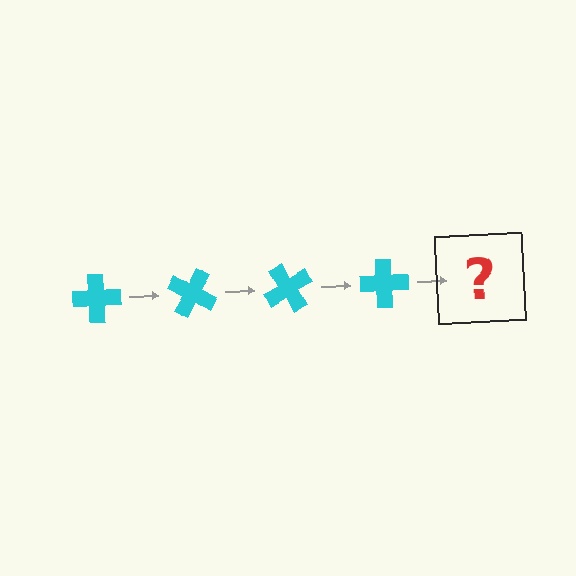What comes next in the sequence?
The next element should be a cyan cross rotated 120 degrees.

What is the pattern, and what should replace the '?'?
The pattern is that the cross rotates 30 degrees each step. The '?' should be a cyan cross rotated 120 degrees.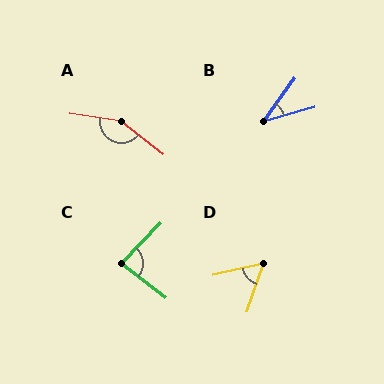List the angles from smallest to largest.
B (39°), D (58°), C (83°), A (150°).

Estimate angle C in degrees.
Approximately 83 degrees.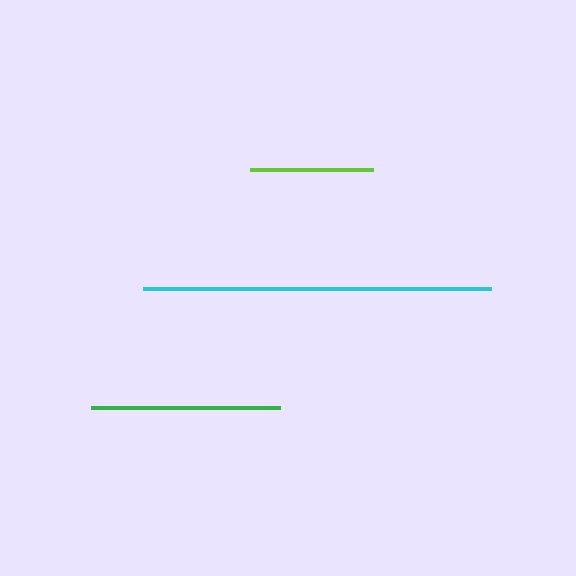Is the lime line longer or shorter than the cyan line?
The cyan line is longer than the lime line.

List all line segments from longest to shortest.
From longest to shortest: cyan, green, lime.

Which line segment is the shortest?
The lime line is the shortest at approximately 123 pixels.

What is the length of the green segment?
The green segment is approximately 189 pixels long.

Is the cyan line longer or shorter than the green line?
The cyan line is longer than the green line.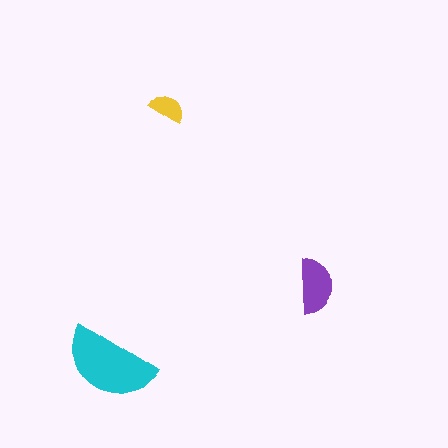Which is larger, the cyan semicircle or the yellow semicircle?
The cyan one.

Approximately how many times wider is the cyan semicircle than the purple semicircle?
About 1.5 times wider.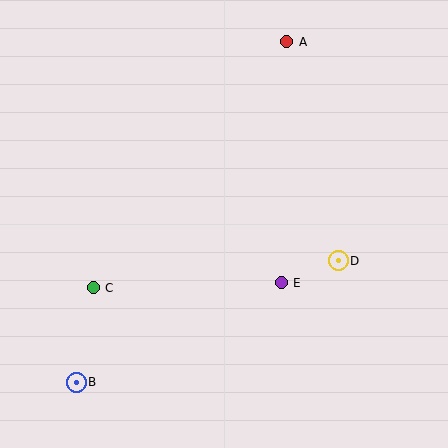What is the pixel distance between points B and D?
The distance between B and D is 289 pixels.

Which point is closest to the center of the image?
Point E at (281, 283) is closest to the center.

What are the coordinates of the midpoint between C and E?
The midpoint between C and E is at (187, 285).